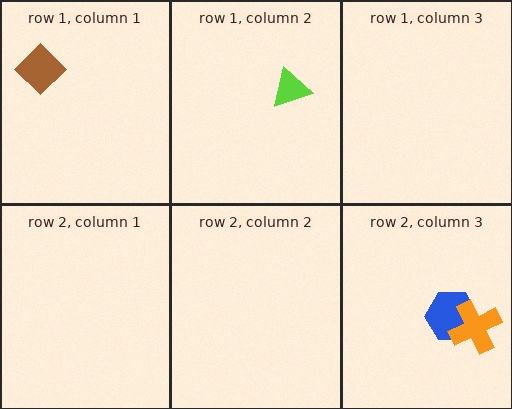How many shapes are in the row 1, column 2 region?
1.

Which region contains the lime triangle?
The row 1, column 2 region.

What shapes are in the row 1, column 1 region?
The brown diamond.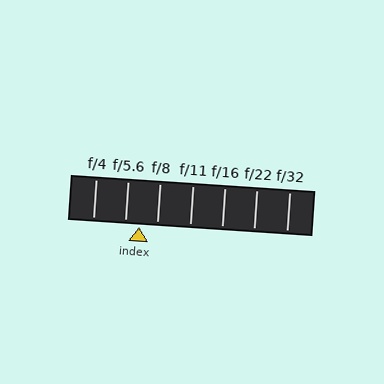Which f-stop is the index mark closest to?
The index mark is closest to f/5.6.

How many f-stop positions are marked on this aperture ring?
There are 7 f-stop positions marked.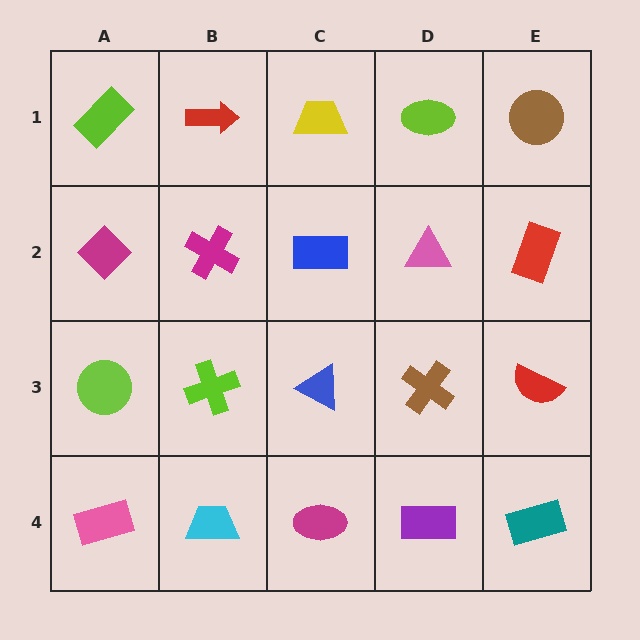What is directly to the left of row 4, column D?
A magenta ellipse.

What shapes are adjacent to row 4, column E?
A red semicircle (row 3, column E), a purple rectangle (row 4, column D).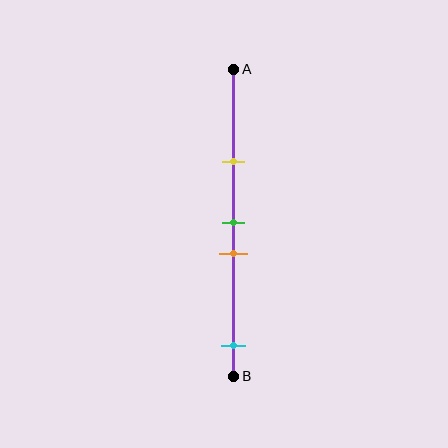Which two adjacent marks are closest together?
The green and orange marks are the closest adjacent pair.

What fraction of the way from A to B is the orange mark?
The orange mark is approximately 60% (0.6) of the way from A to B.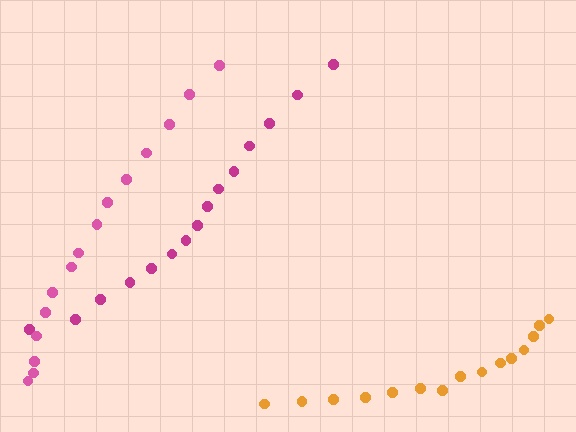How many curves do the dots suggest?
There are 3 distinct paths.